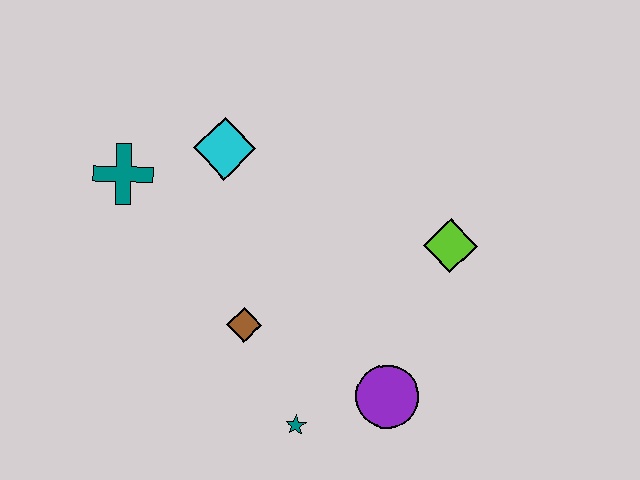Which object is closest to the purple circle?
The teal star is closest to the purple circle.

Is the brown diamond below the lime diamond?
Yes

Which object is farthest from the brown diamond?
The lime diamond is farthest from the brown diamond.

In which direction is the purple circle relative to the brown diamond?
The purple circle is to the right of the brown diamond.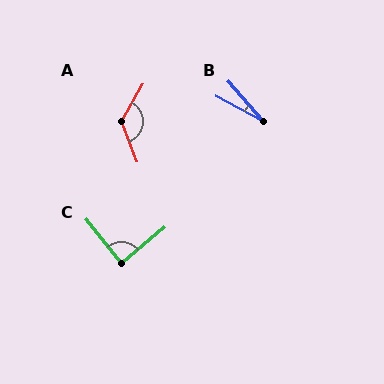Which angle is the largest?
A, at approximately 129 degrees.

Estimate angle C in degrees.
Approximately 89 degrees.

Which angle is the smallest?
B, at approximately 21 degrees.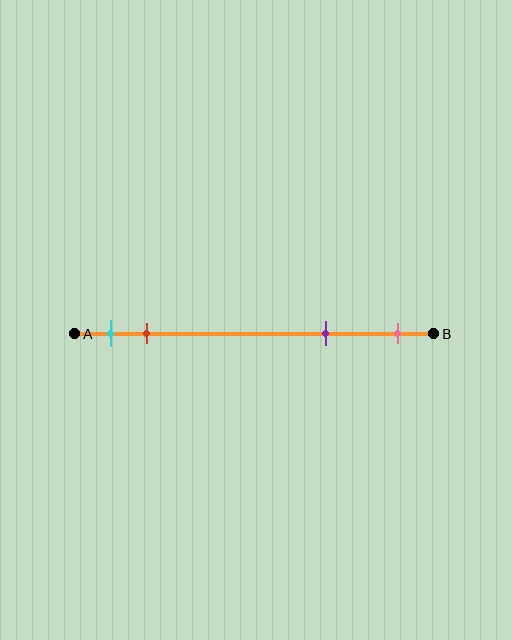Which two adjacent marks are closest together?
The cyan and red marks are the closest adjacent pair.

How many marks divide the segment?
There are 4 marks dividing the segment.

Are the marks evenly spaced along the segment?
No, the marks are not evenly spaced.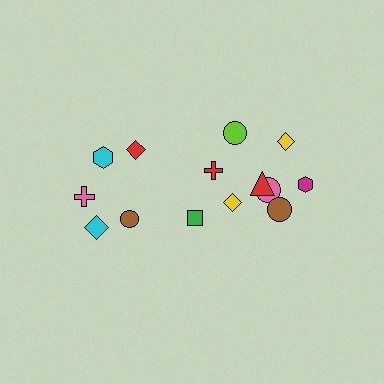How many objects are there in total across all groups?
There are 14 objects.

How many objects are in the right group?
There are 8 objects.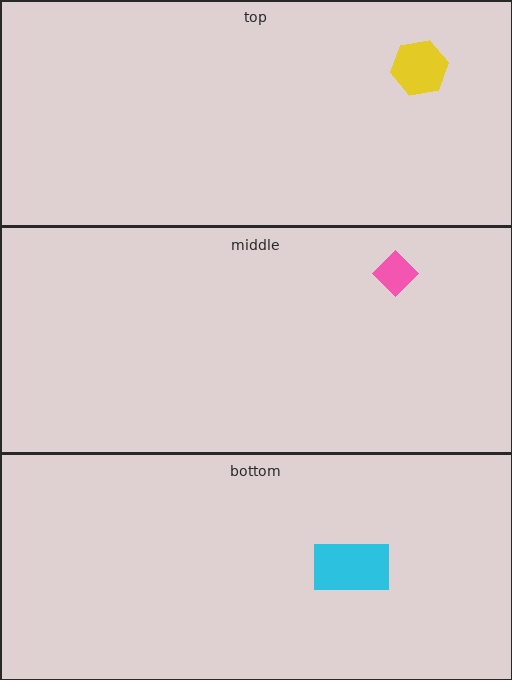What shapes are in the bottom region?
The cyan rectangle.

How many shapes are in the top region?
1.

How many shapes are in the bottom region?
1.